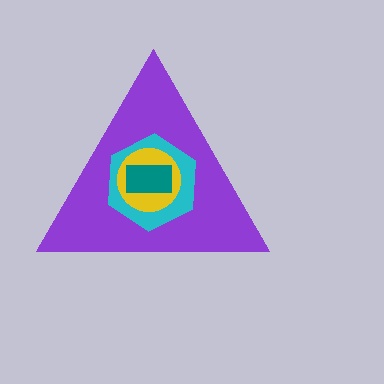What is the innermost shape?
The teal rectangle.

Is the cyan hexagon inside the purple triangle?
Yes.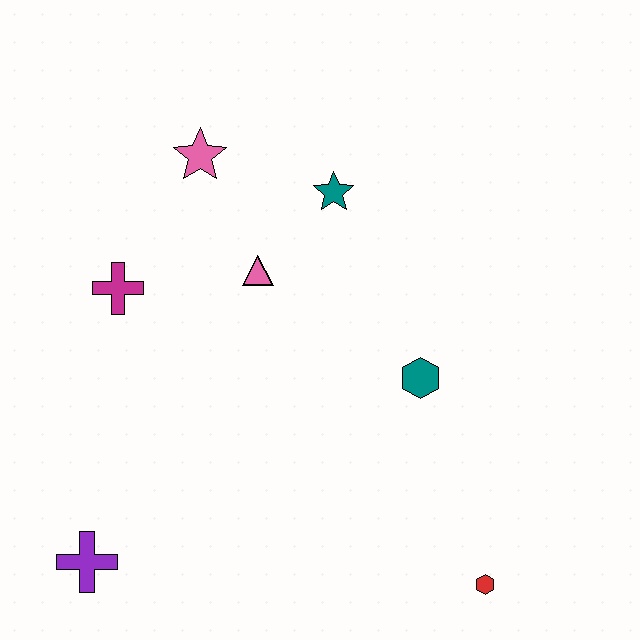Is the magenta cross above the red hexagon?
Yes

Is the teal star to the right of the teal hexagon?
No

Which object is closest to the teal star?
The pink triangle is closest to the teal star.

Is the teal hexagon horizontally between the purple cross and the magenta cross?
No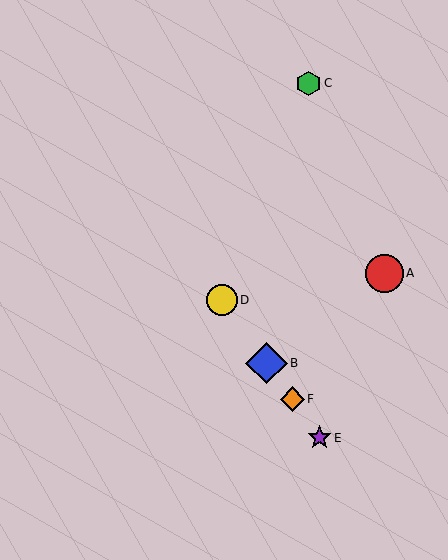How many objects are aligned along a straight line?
4 objects (B, D, E, F) are aligned along a straight line.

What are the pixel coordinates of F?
Object F is at (292, 399).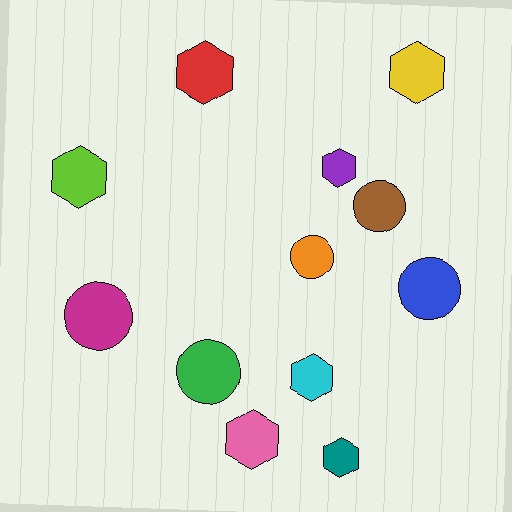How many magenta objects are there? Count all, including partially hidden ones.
There is 1 magenta object.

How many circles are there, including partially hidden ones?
There are 5 circles.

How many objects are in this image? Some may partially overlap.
There are 12 objects.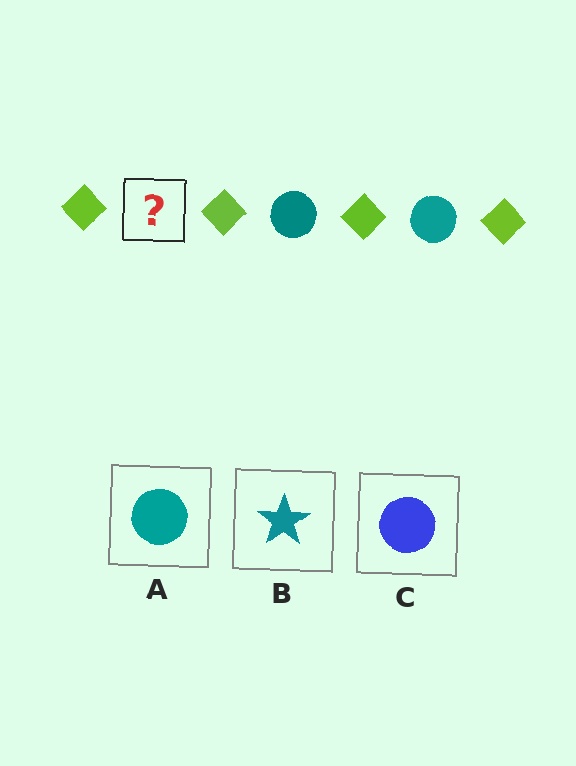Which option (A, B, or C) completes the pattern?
A.